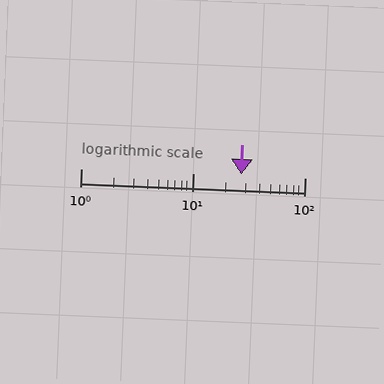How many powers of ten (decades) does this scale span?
The scale spans 2 decades, from 1 to 100.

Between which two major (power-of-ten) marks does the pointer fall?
The pointer is between 10 and 100.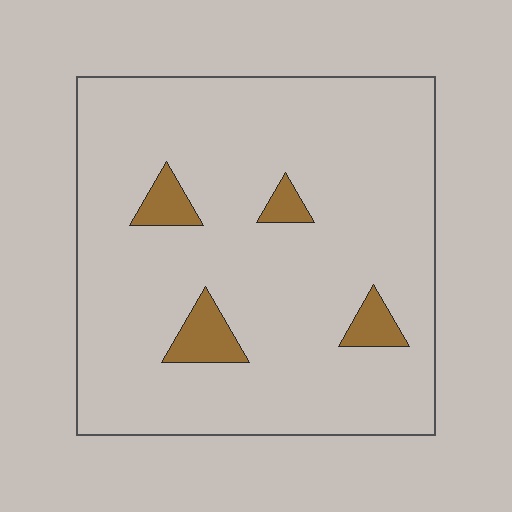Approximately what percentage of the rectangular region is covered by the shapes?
Approximately 10%.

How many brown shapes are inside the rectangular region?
4.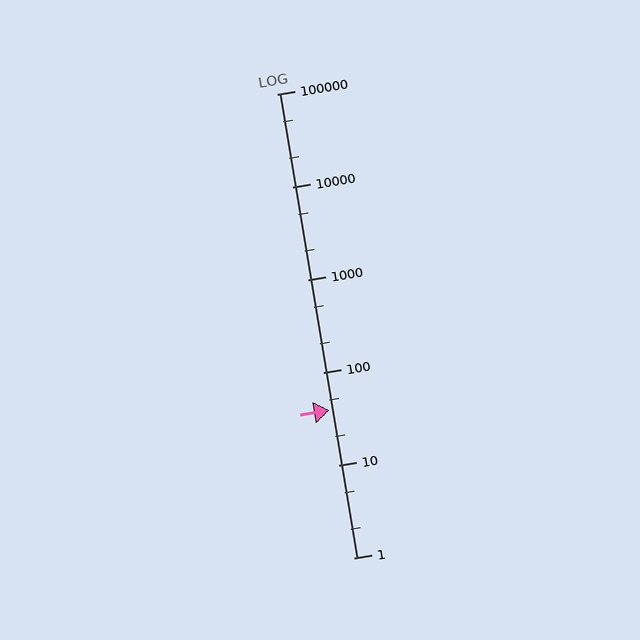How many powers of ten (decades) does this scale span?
The scale spans 5 decades, from 1 to 100000.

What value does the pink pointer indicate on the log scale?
The pointer indicates approximately 39.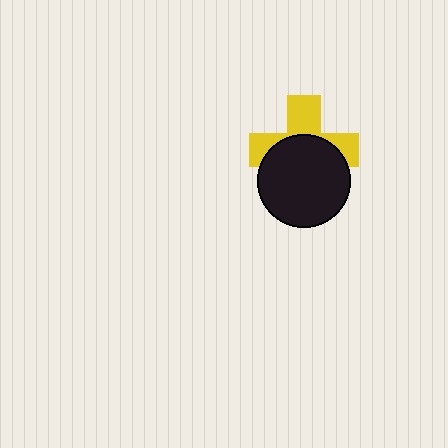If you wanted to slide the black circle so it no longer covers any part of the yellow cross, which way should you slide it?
Slide it down — that is the most direct way to separate the two shapes.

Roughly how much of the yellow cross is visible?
A small part of it is visible (roughly 44%).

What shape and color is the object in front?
The object in front is a black circle.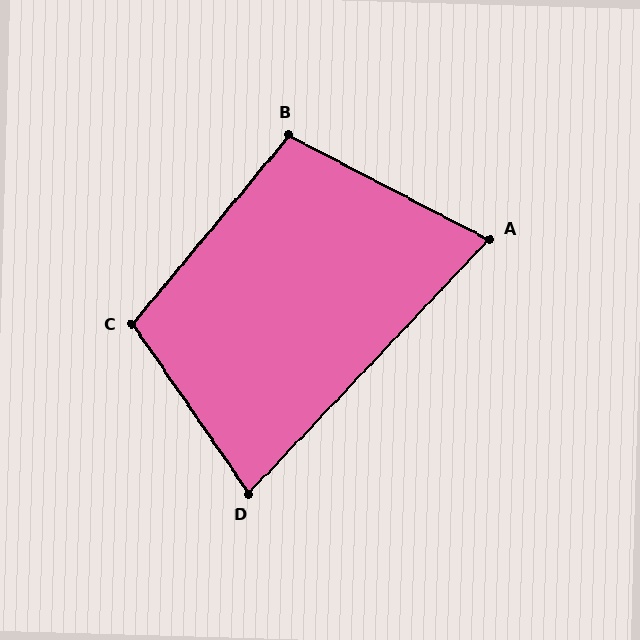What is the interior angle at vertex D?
Approximately 78 degrees (acute).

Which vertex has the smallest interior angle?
A, at approximately 74 degrees.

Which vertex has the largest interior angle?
C, at approximately 106 degrees.